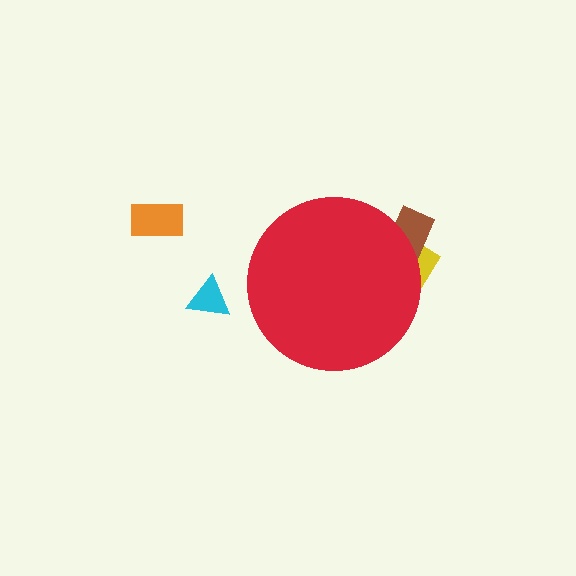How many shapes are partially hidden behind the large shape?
2 shapes are partially hidden.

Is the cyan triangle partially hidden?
No, the cyan triangle is fully visible.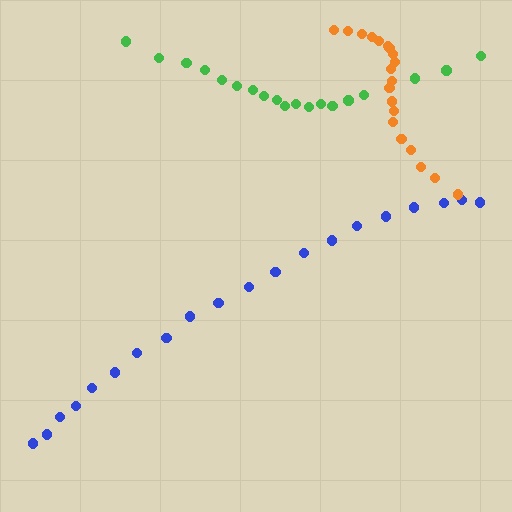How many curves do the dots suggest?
There are 3 distinct paths.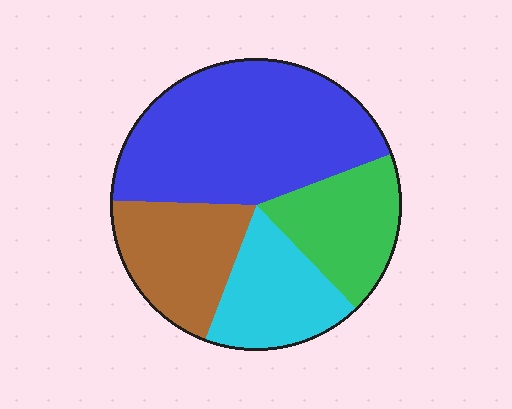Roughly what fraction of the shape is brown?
Brown takes up about one fifth (1/5) of the shape.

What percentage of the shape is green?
Green takes up about one fifth (1/5) of the shape.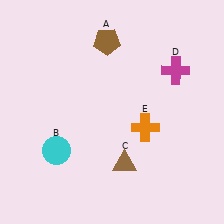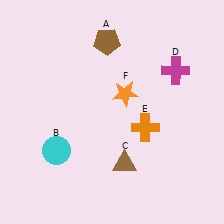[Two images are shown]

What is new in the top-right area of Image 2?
An orange star (F) was added in the top-right area of Image 2.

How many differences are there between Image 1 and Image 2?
There is 1 difference between the two images.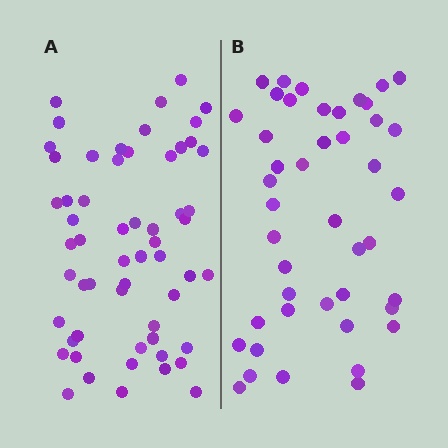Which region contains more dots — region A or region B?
Region A (the left region) has more dots.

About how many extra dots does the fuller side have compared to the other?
Region A has approximately 15 more dots than region B.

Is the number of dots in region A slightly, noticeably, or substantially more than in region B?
Region A has noticeably more, but not dramatically so. The ratio is roughly 1.3 to 1.